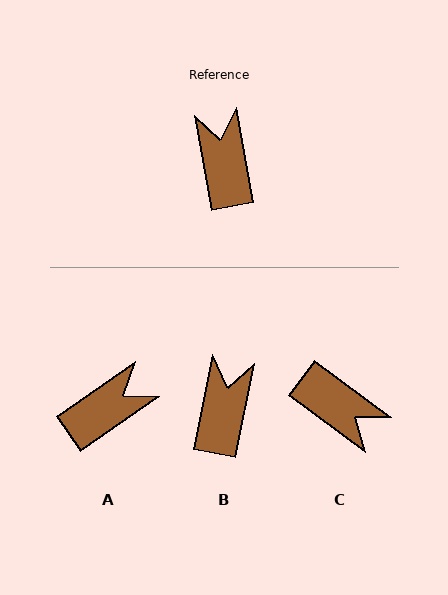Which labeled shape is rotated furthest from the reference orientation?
C, about 137 degrees away.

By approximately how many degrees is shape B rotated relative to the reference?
Approximately 22 degrees clockwise.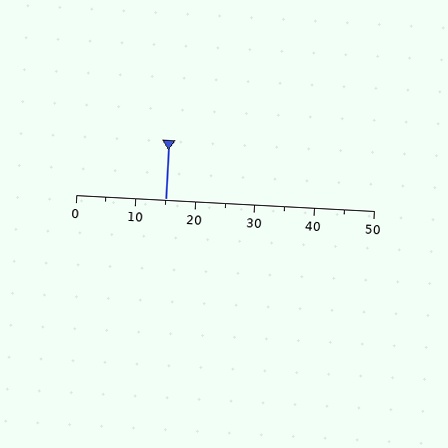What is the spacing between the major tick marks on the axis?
The major ticks are spaced 10 apart.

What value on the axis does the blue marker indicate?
The marker indicates approximately 15.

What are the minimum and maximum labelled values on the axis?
The axis runs from 0 to 50.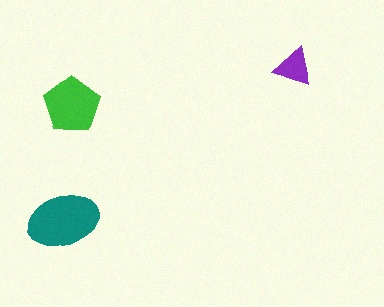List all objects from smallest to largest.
The purple triangle, the green pentagon, the teal ellipse.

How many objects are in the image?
There are 3 objects in the image.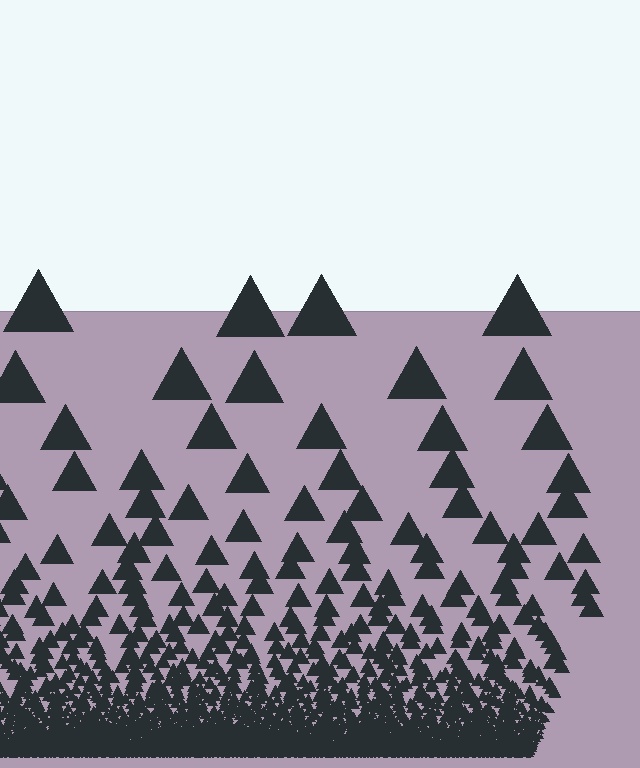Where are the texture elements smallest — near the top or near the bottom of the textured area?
Near the bottom.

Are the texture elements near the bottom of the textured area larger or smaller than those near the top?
Smaller. The gradient is inverted — elements near the bottom are smaller and denser.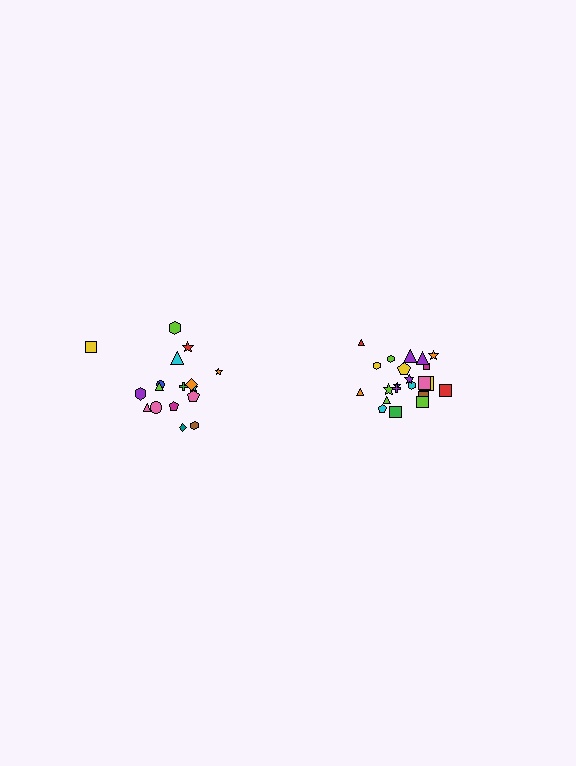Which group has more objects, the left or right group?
The right group.